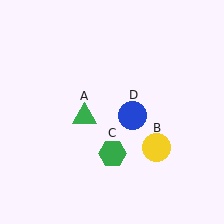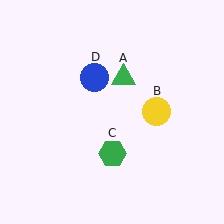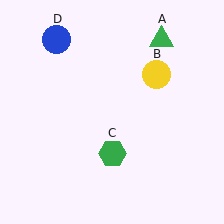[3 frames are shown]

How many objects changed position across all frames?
3 objects changed position: green triangle (object A), yellow circle (object B), blue circle (object D).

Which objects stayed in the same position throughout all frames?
Green hexagon (object C) remained stationary.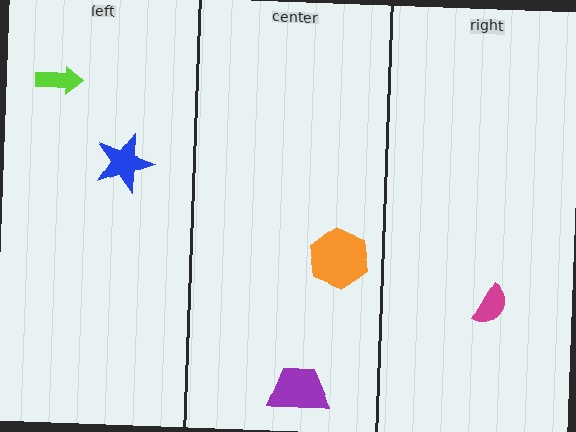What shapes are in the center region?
The orange hexagon, the purple trapezoid.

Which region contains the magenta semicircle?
The right region.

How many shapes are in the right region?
1.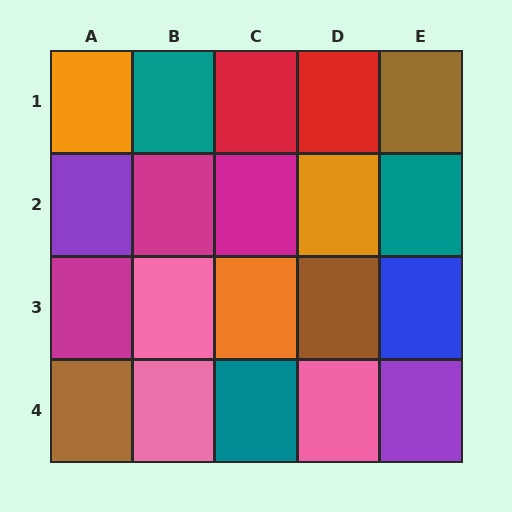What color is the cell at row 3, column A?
Magenta.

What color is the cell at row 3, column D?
Brown.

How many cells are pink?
3 cells are pink.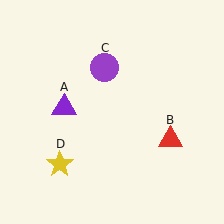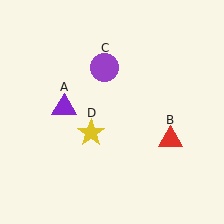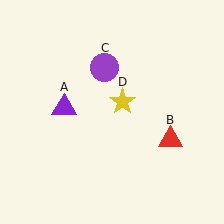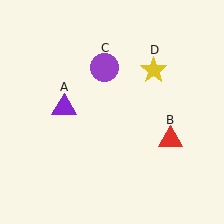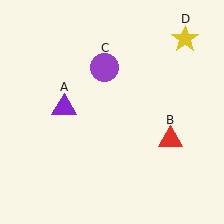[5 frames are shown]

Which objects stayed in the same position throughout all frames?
Purple triangle (object A) and red triangle (object B) and purple circle (object C) remained stationary.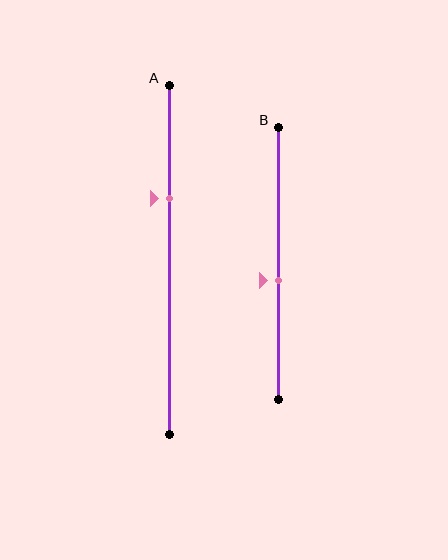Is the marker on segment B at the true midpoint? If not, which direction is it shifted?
No, the marker on segment B is shifted downward by about 6% of the segment length.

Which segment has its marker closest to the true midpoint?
Segment B has its marker closest to the true midpoint.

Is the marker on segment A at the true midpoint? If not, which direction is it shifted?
No, the marker on segment A is shifted upward by about 18% of the segment length.